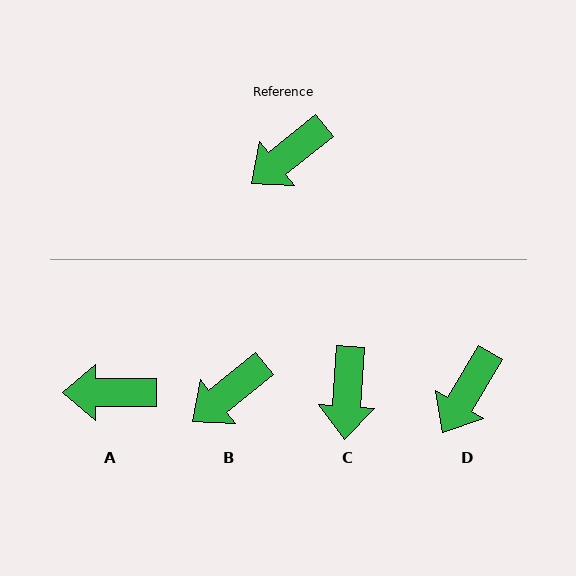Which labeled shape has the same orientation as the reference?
B.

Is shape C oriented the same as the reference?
No, it is off by about 47 degrees.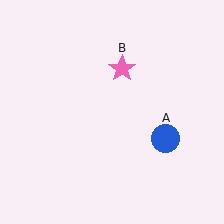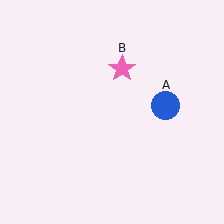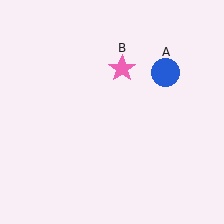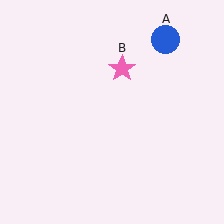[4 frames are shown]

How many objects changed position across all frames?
1 object changed position: blue circle (object A).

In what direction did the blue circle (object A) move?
The blue circle (object A) moved up.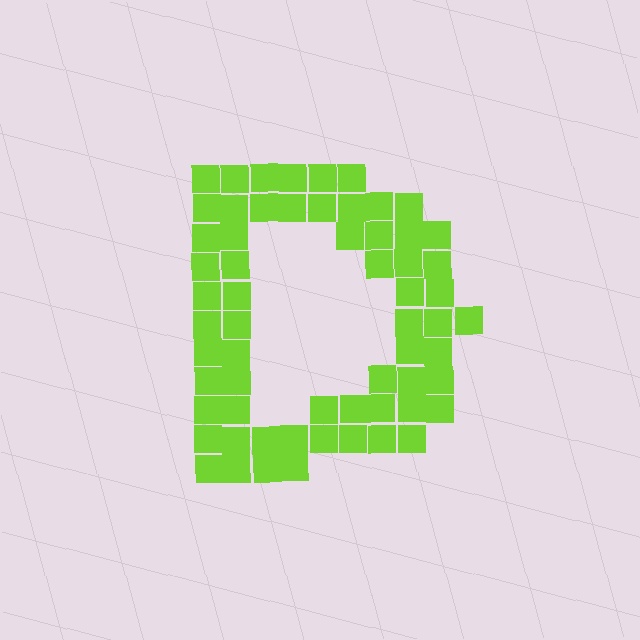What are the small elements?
The small elements are squares.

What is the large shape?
The large shape is the letter D.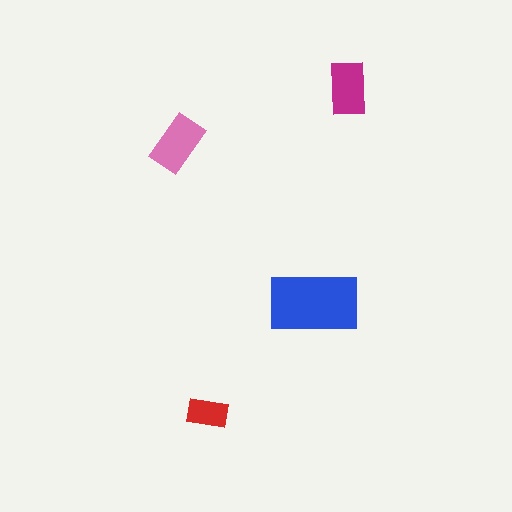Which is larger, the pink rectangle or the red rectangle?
The pink one.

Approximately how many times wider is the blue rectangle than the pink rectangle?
About 1.5 times wider.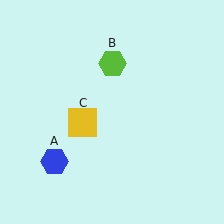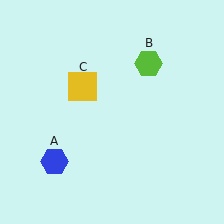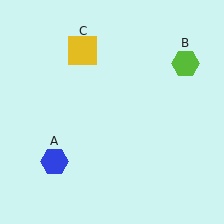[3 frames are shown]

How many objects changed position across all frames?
2 objects changed position: lime hexagon (object B), yellow square (object C).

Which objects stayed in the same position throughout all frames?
Blue hexagon (object A) remained stationary.